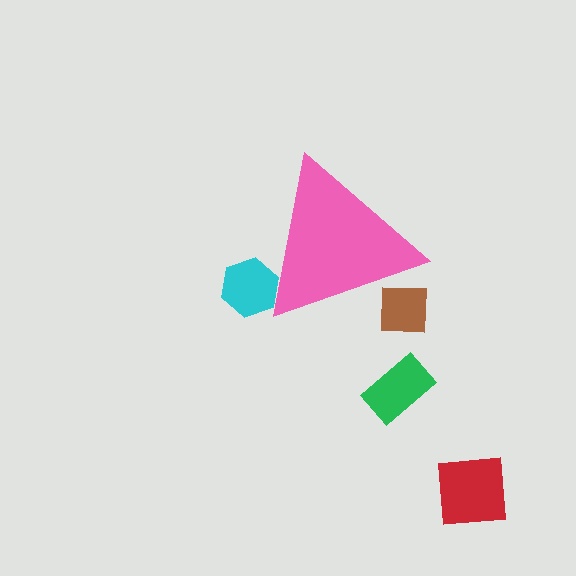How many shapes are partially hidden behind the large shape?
2 shapes are partially hidden.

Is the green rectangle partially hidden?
No, the green rectangle is fully visible.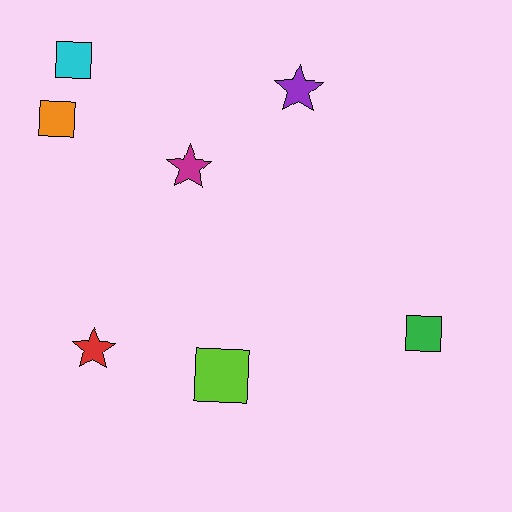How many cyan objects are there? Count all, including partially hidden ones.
There is 1 cyan object.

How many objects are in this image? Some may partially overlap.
There are 7 objects.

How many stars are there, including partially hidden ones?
There are 3 stars.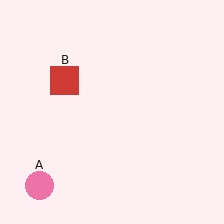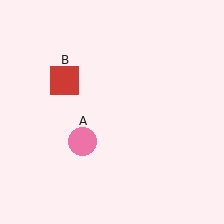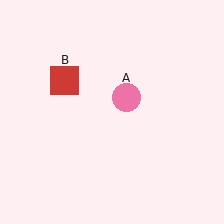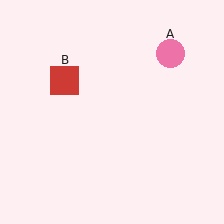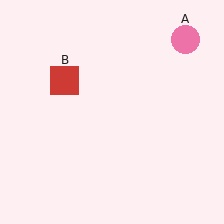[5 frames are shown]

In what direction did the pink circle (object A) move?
The pink circle (object A) moved up and to the right.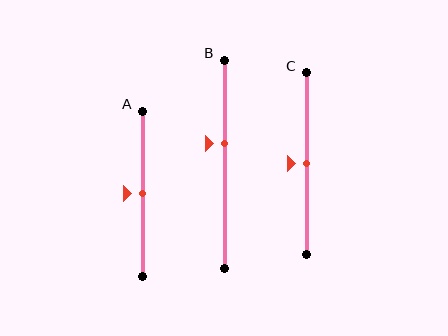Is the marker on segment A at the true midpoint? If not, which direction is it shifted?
Yes, the marker on segment A is at the true midpoint.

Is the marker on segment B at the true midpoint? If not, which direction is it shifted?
No, the marker on segment B is shifted upward by about 10% of the segment length.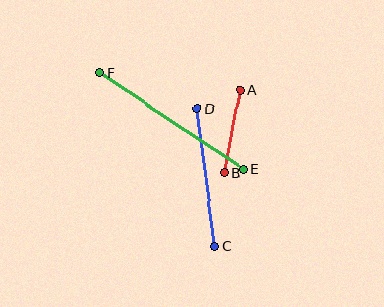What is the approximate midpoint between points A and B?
The midpoint is at approximately (232, 131) pixels.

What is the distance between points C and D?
The distance is approximately 139 pixels.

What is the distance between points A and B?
The distance is approximately 84 pixels.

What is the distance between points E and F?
The distance is approximately 173 pixels.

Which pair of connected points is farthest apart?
Points E and F are farthest apart.